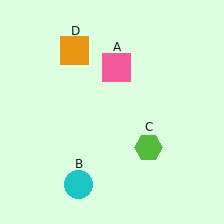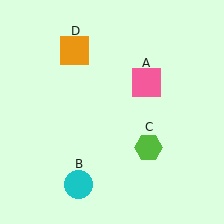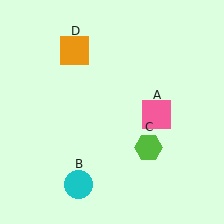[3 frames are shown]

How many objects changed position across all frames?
1 object changed position: pink square (object A).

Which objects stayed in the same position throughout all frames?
Cyan circle (object B) and lime hexagon (object C) and orange square (object D) remained stationary.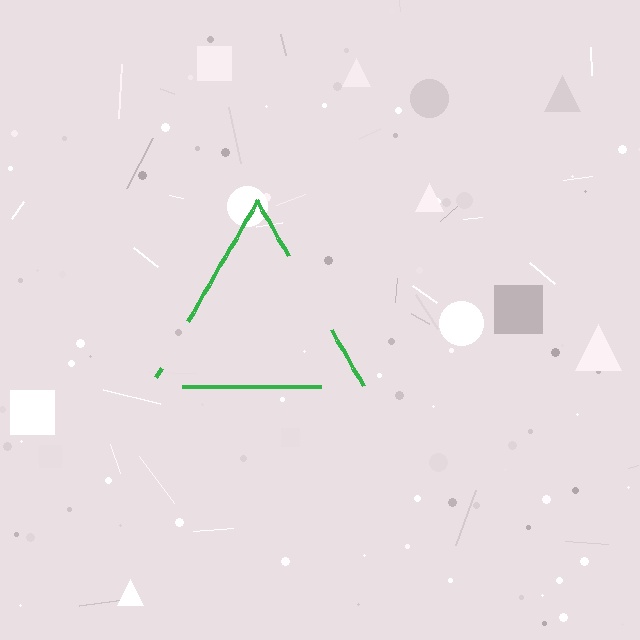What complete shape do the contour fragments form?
The contour fragments form a triangle.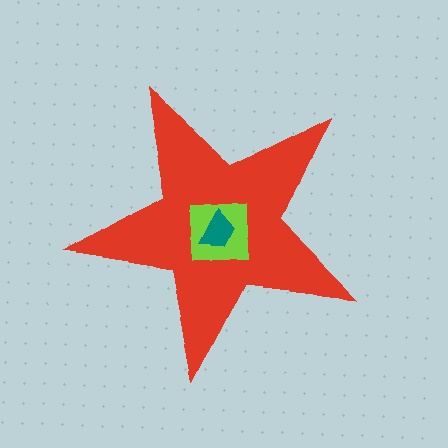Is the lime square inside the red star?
Yes.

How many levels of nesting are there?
3.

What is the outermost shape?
The red star.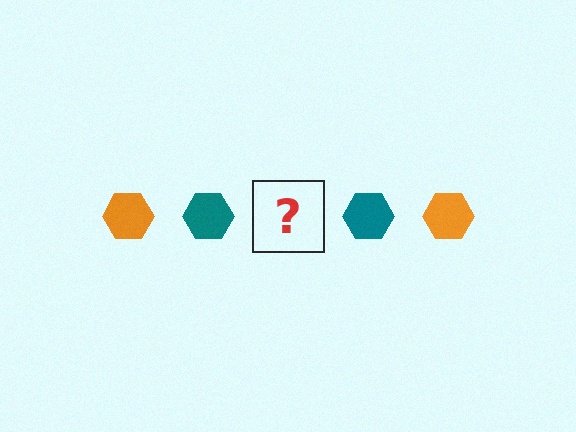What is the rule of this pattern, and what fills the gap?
The rule is that the pattern cycles through orange, teal hexagons. The gap should be filled with an orange hexagon.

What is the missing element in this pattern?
The missing element is an orange hexagon.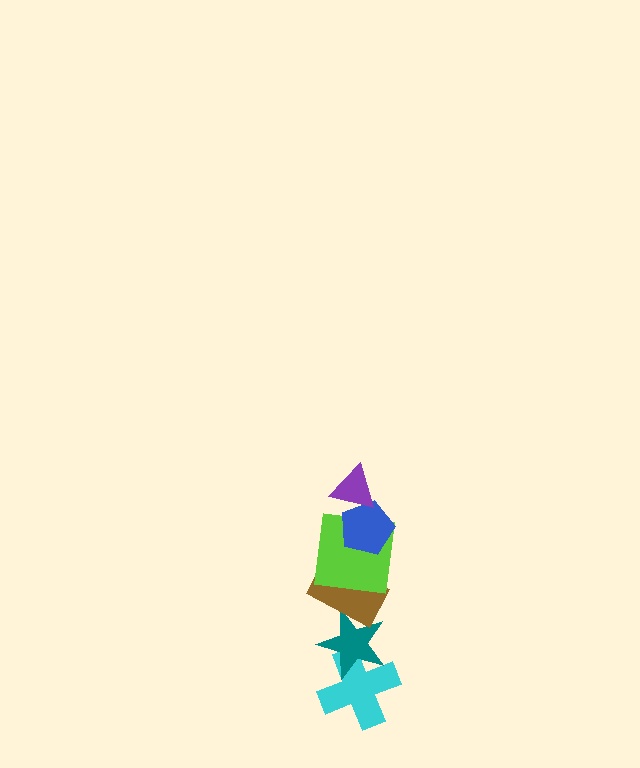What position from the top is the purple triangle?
The purple triangle is 1st from the top.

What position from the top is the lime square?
The lime square is 3rd from the top.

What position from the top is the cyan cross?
The cyan cross is 6th from the top.